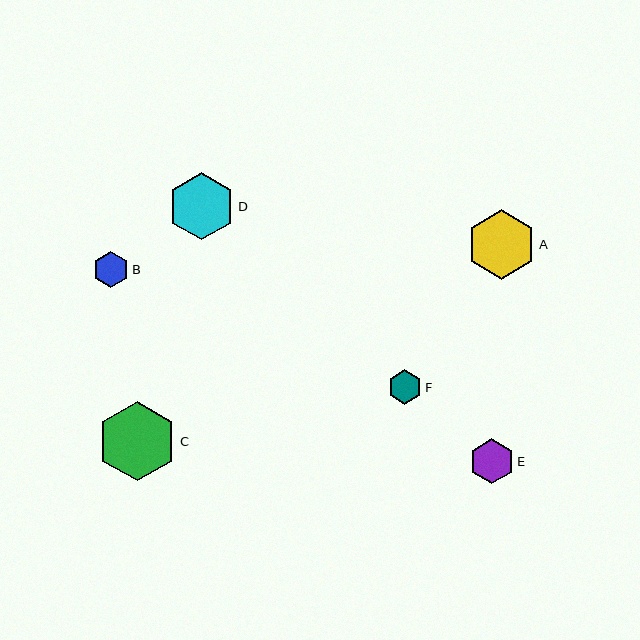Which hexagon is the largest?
Hexagon C is the largest with a size of approximately 79 pixels.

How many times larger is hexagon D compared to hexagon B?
Hexagon D is approximately 1.9 times the size of hexagon B.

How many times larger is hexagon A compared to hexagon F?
Hexagon A is approximately 2.0 times the size of hexagon F.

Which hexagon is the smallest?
Hexagon F is the smallest with a size of approximately 34 pixels.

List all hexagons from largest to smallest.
From largest to smallest: C, A, D, E, B, F.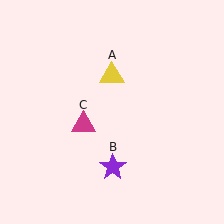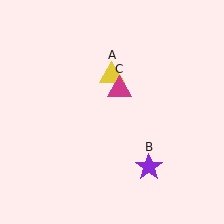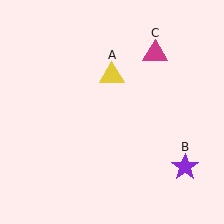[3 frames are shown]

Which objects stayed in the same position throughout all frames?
Yellow triangle (object A) remained stationary.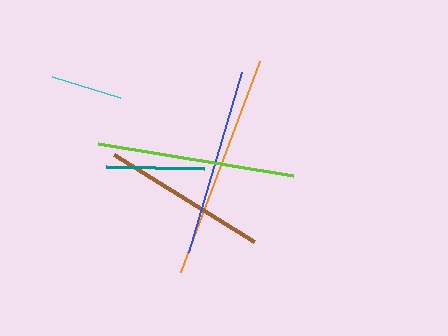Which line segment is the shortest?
The cyan line is the shortest at approximately 71 pixels.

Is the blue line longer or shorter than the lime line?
The lime line is longer than the blue line.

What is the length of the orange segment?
The orange segment is approximately 225 pixels long.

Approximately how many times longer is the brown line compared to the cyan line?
The brown line is approximately 2.3 times the length of the cyan line.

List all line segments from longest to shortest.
From longest to shortest: orange, lime, blue, brown, teal, cyan.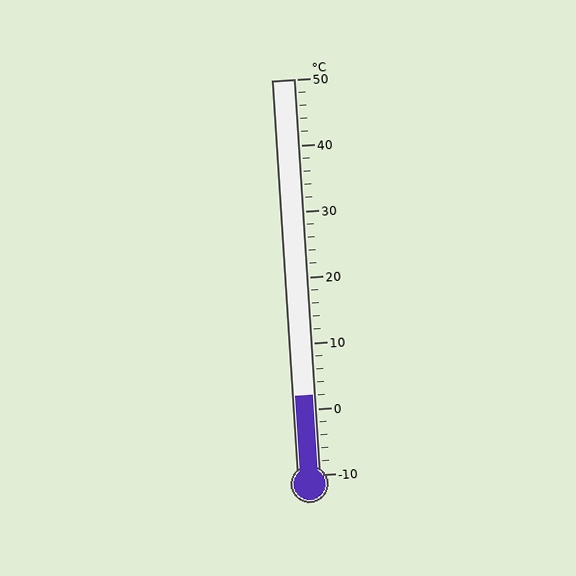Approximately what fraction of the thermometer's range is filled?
The thermometer is filled to approximately 20% of its range.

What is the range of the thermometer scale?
The thermometer scale ranges from -10°C to 50°C.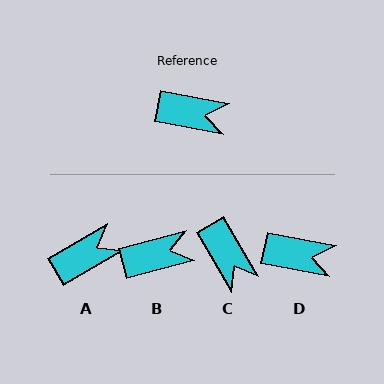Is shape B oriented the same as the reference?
No, it is off by about 27 degrees.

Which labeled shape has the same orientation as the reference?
D.